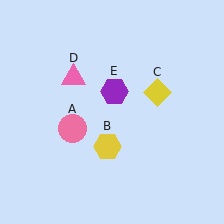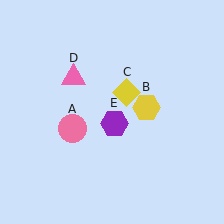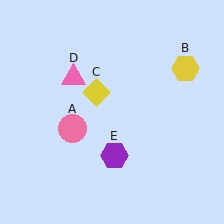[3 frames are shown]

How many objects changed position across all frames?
3 objects changed position: yellow hexagon (object B), yellow diamond (object C), purple hexagon (object E).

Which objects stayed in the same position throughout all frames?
Pink circle (object A) and pink triangle (object D) remained stationary.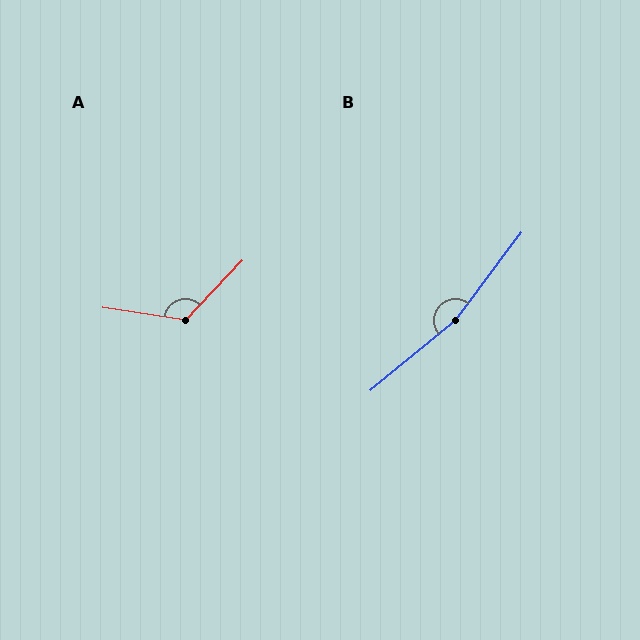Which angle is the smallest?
A, at approximately 125 degrees.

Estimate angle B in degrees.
Approximately 167 degrees.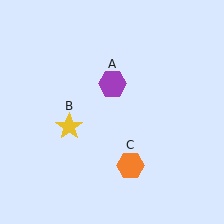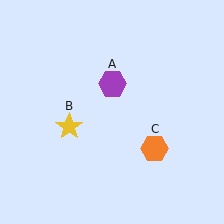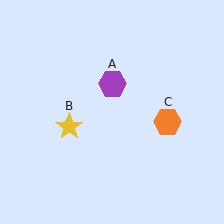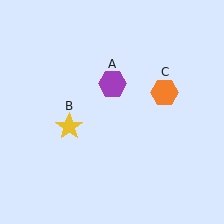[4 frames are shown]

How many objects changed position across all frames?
1 object changed position: orange hexagon (object C).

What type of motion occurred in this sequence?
The orange hexagon (object C) rotated counterclockwise around the center of the scene.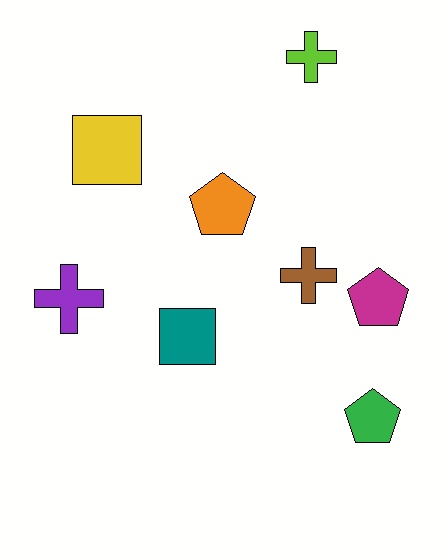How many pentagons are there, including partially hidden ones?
There are 3 pentagons.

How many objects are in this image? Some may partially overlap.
There are 8 objects.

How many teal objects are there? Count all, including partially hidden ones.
There is 1 teal object.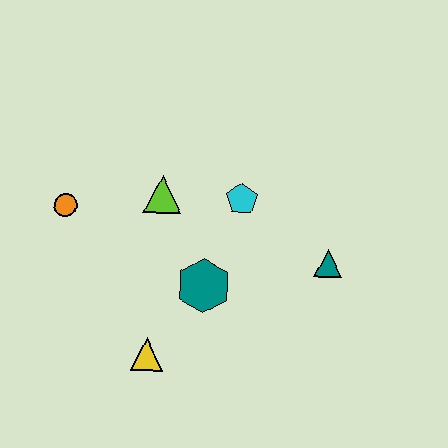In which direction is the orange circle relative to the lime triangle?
The orange circle is to the left of the lime triangle.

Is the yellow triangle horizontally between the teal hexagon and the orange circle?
Yes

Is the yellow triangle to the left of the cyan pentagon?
Yes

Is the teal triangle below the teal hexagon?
No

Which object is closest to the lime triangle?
The cyan pentagon is closest to the lime triangle.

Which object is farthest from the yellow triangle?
The teal triangle is farthest from the yellow triangle.